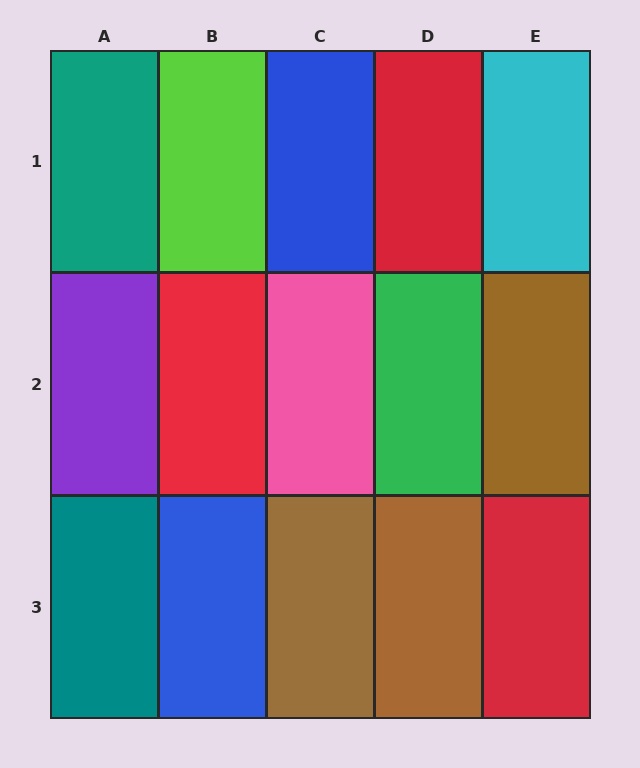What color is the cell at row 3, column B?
Blue.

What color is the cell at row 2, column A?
Purple.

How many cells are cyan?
1 cell is cyan.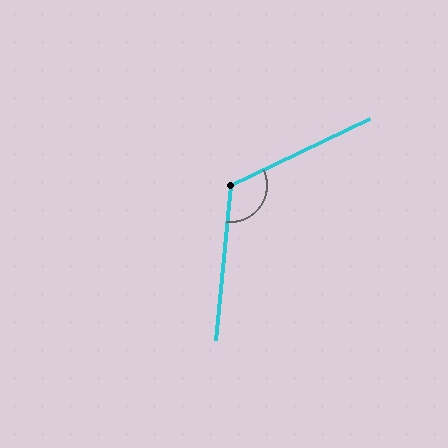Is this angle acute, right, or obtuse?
It is obtuse.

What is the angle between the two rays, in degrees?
Approximately 121 degrees.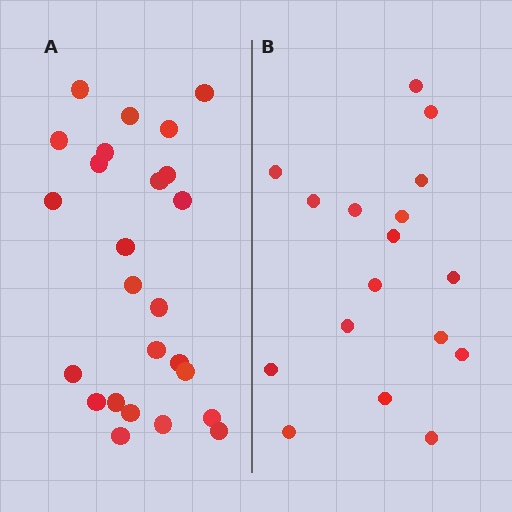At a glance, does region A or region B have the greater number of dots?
Region A (the left region) has more dots.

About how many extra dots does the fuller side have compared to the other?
Region A has roughly 8 or so more dots than region B.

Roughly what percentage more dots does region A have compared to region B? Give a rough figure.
About 45% more.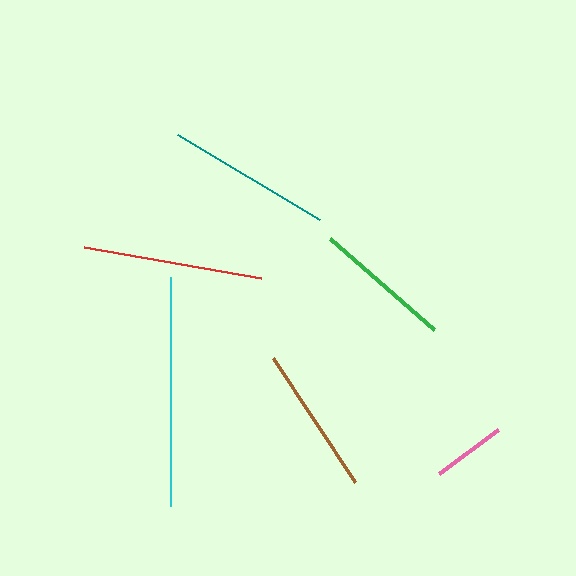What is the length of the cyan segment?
The cyan segment is approximately 229 pixels long.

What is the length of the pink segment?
The pink segment is approximately 74 pixels long.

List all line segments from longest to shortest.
From longest to shortest: cyan, red, teal, brown, green, pink.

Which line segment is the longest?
The cyan line is the longest at approximately 229 pixels.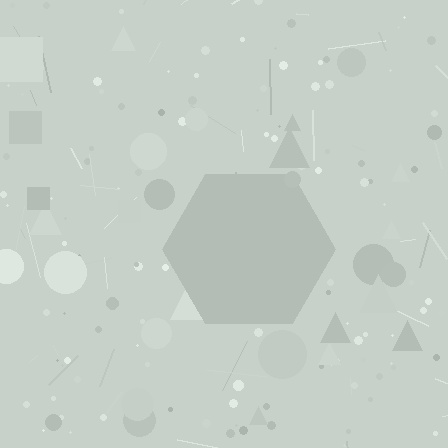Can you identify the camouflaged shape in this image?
The camouflaged shape is a hexagon.